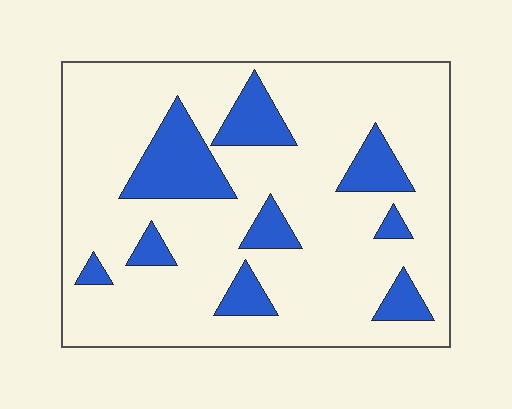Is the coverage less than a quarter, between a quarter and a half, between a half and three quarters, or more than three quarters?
Less than a quarter.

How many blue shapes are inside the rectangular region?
9.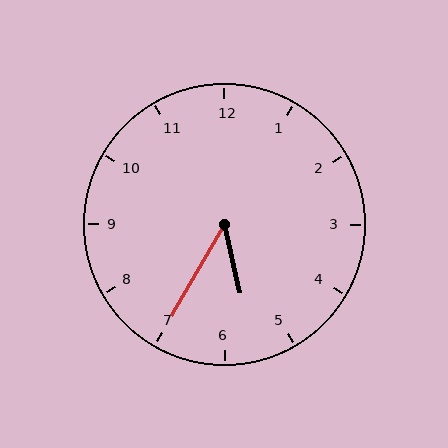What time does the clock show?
5:35.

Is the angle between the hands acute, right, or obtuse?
It is acute.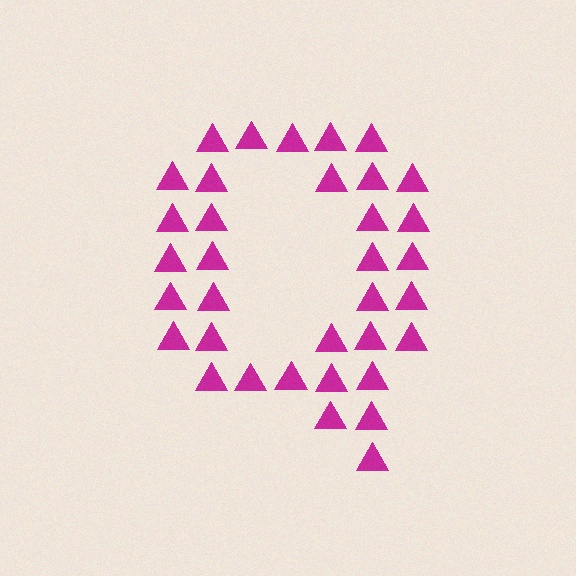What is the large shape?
The large shape is the letter Q.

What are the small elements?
The small elements are triangles.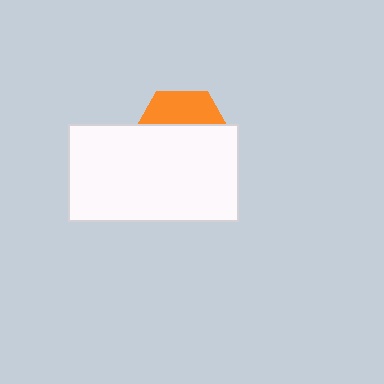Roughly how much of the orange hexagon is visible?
A small part of it is visible (roughly 33%).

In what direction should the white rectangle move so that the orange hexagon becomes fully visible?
The white rectangle should move down. That is the shortest direction to clear the overlap and leave the orange hexagon fully visible.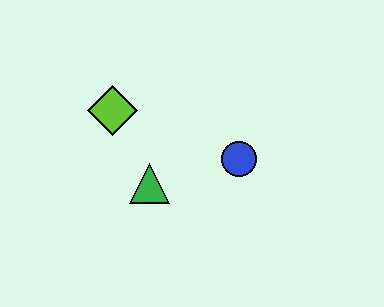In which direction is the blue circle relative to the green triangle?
The blue circle is to the right of the green triangle.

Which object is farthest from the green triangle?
The blue circle is farthest from the green triangle.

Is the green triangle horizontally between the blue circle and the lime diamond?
Yes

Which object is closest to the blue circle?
The green triangle is closest to the blue circle.